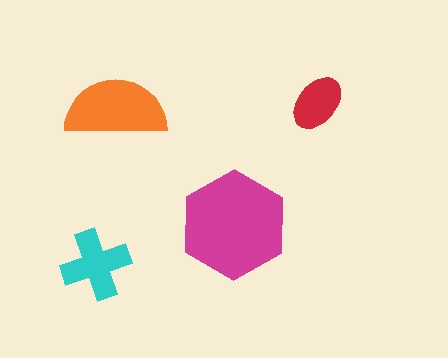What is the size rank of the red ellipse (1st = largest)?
4th.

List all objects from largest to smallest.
The magenta hexagon, the orange semicircle, the cyan cross, the red ellipse.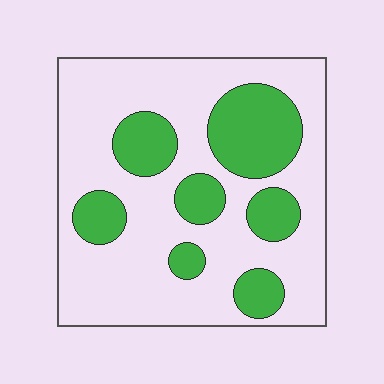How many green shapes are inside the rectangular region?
7.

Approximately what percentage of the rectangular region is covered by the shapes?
Approximately 30%.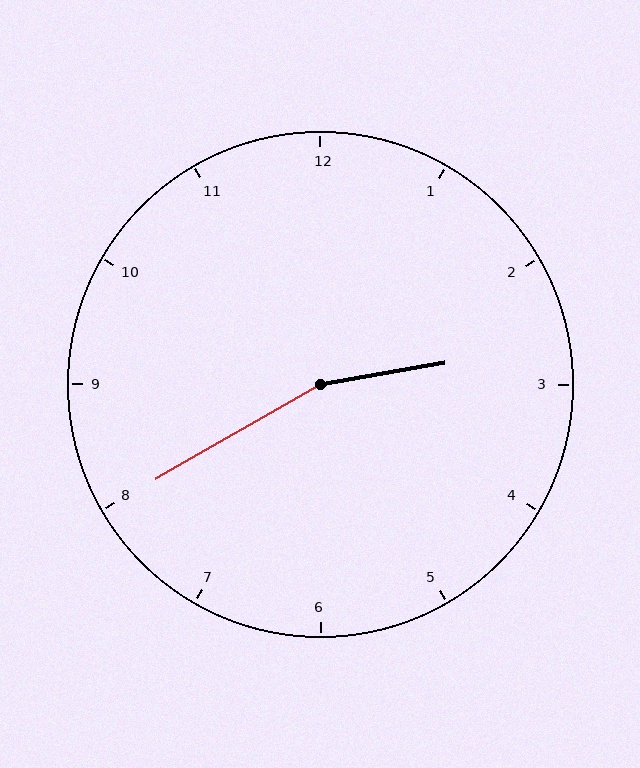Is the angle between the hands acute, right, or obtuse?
It is obtuse.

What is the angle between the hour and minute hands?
Approximately 160 degrees.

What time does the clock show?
2:40.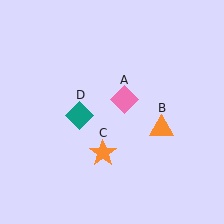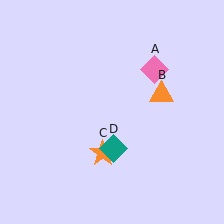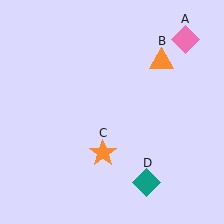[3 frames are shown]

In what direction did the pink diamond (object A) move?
The pink diamond (object A) moved up and to the right.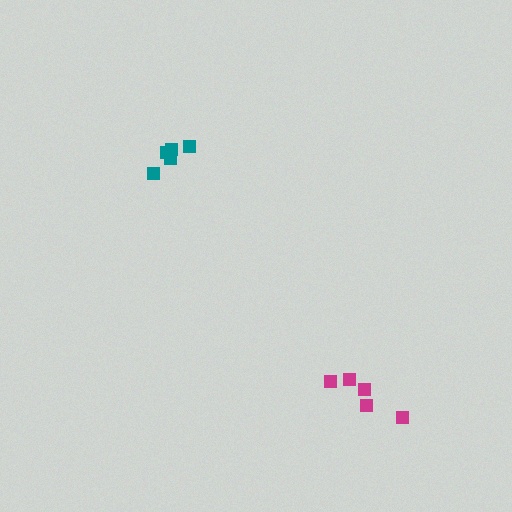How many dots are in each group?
Group 1: 5 dots, Group 2: 5 dots (10 total).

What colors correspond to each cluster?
The clusters are colored: teal, magenta.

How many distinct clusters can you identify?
There are 2 distinct clusters.